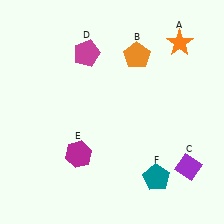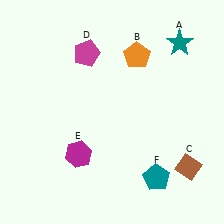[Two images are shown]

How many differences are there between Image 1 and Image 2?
There are 2 differences between the two images.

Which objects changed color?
A changed from orange to teal. C changed from purple to brown.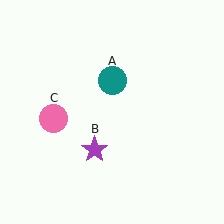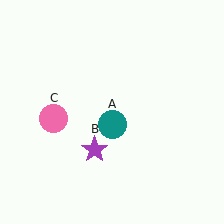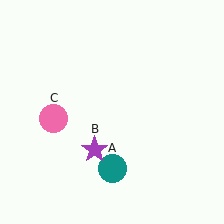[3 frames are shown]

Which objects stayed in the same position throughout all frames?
Purple star (object B) and pink circle (object C) remained stationary.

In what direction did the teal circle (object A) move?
The teal circle (object A) moved down.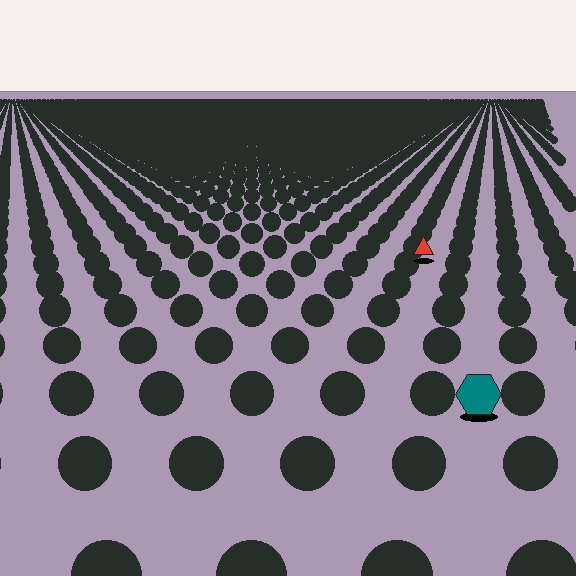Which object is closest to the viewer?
The teal hexagon is closest. The texture marks near it are larger and more spread out.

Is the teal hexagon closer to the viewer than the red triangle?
Yes. The teal hexagon is closer — you can tell from the texture gradient: the ground texture is coarser near it.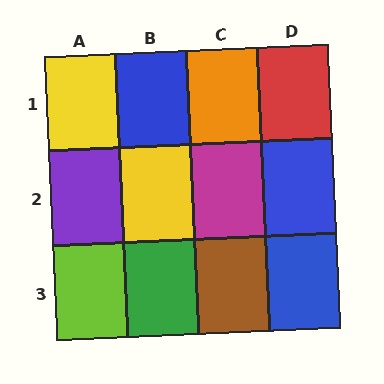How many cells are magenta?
1 cell is magenta.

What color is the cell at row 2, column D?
Blue.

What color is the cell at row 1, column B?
Blue.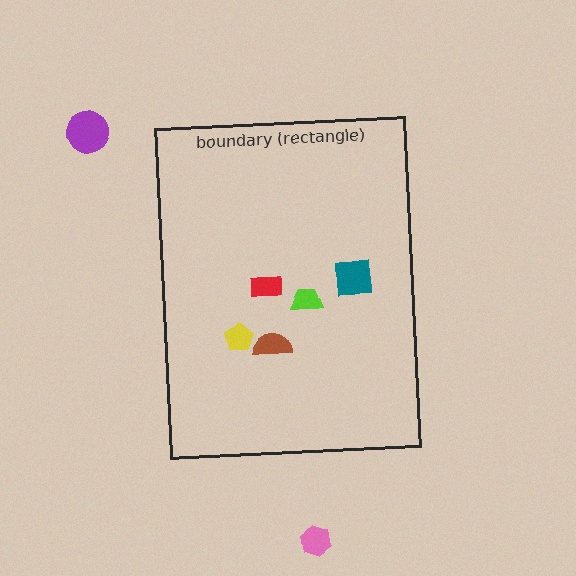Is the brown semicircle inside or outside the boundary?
Inside.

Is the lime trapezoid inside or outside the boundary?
Inside.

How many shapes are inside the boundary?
5 inside, 2 outside.